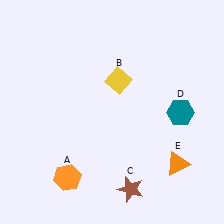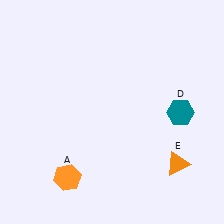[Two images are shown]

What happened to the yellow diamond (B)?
The yellow diamond (B) was removed in Image 2. It was in the top-right area of Image 1.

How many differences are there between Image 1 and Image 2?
There are 2 differences between the two images.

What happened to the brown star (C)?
The brown star (C) was removed in Image 2. It was in the bottom-right area of Image 1.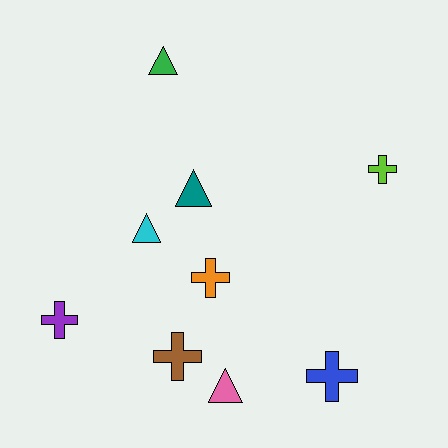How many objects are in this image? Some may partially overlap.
There are 9 objects.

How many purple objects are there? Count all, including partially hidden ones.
There is 1 purple object.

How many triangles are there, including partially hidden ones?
There are 4 triangles.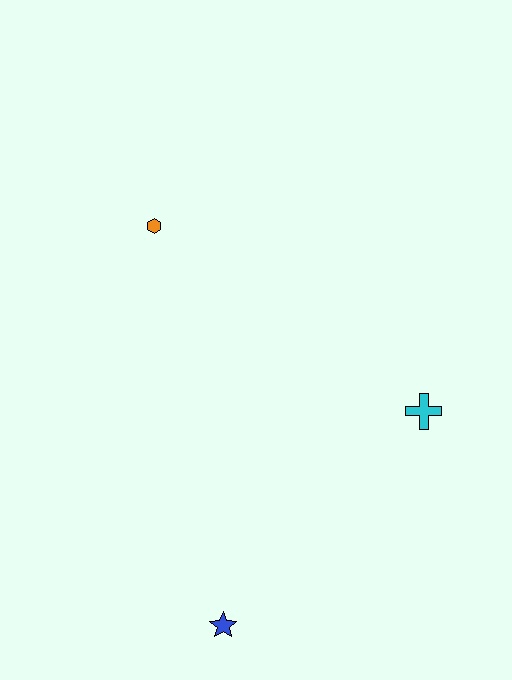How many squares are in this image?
There are no squares.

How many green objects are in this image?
There are no green objects.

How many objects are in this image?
There are 3 objects.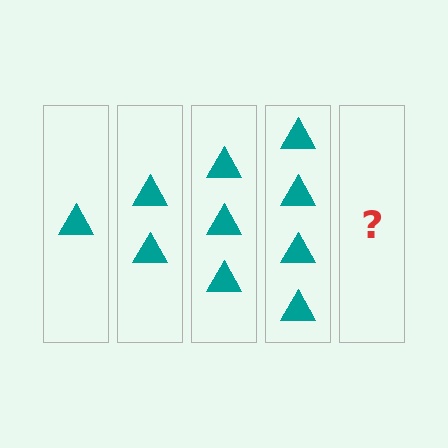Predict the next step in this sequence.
The next step is 5 triangles.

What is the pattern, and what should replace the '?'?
The pattern is that each step adds one more triangle. The '?' should be 5 triangles.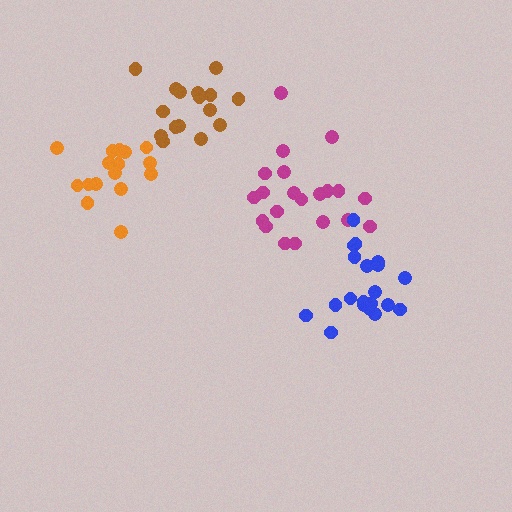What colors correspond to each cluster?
The clusters are colored: magenta, brown, blue, orange.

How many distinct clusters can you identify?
There are 4 distinct clusters.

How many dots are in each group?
Group 1: 21 dots, Group 2: 16 dots, Group 3: 20 dots, Group 4: 16 dots (73 total).